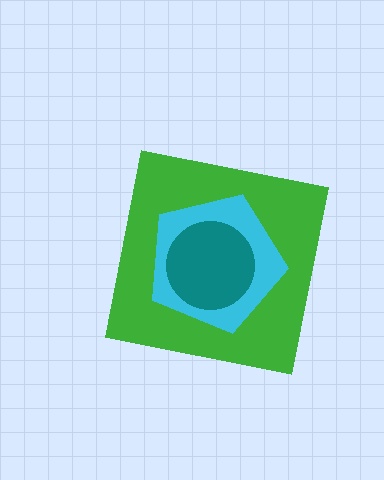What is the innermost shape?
The teal circle.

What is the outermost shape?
The green square.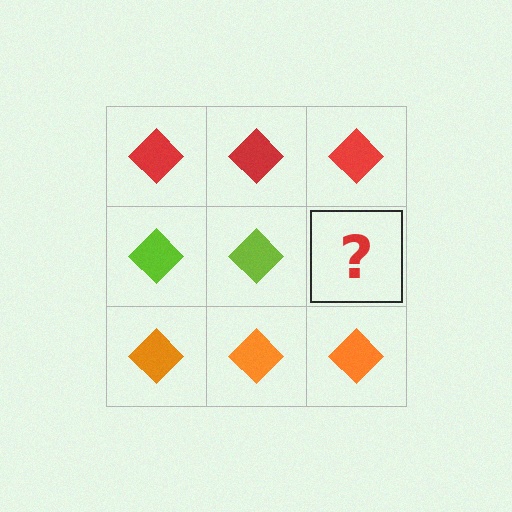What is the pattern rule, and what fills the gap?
The rule is that each row has a consistent color. The gap should be filled with a lime diamond.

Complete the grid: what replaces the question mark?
The question mark should be replaced with a lime diamond.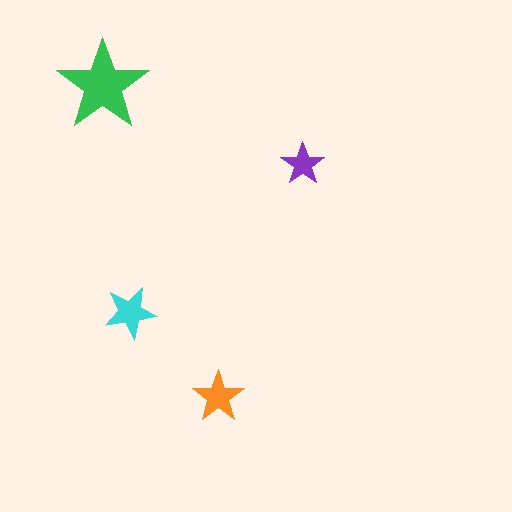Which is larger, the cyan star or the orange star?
The cyan one.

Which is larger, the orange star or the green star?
The green one.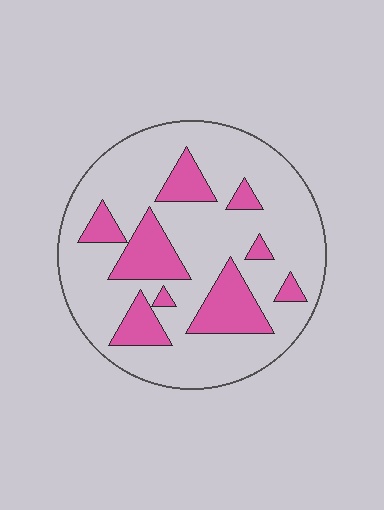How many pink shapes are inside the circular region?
9.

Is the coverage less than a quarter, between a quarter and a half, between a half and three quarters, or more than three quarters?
Less than a quarter.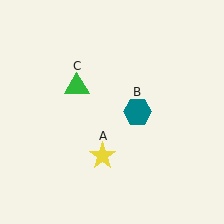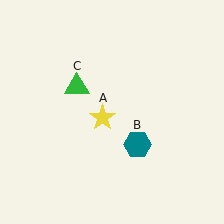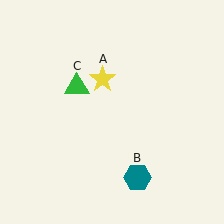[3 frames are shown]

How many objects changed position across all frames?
2 objects changed position: yellow star (object A), teal hexagon (object B).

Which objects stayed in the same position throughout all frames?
Green triangle (object C) remained stationary.